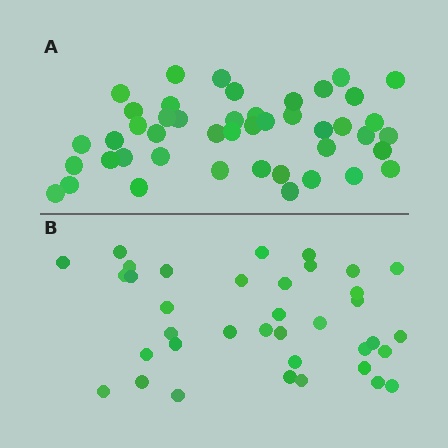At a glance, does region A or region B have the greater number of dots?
Region A (the top region) has more dots.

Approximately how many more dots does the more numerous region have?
Region A has roughly 8 or so more dots than region B.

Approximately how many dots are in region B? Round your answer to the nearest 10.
About 40 dots. (The exact count is 37, which rounds to 40.)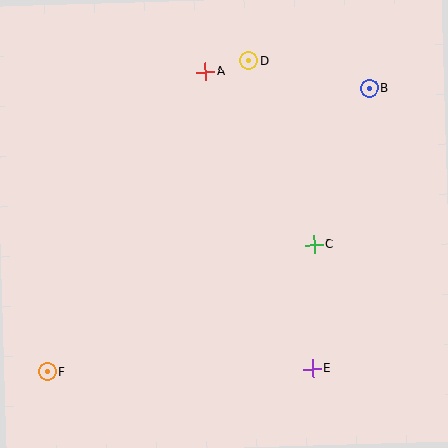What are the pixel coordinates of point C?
Point C is at (314, 245).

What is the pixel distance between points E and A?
The distance between E and A is 316 pixels.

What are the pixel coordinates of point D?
Point D is at (249, 61).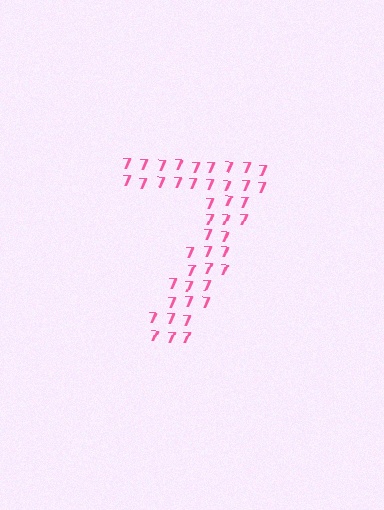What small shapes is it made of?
It is made of small digit 7's.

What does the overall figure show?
The overall figure shows the digit 7.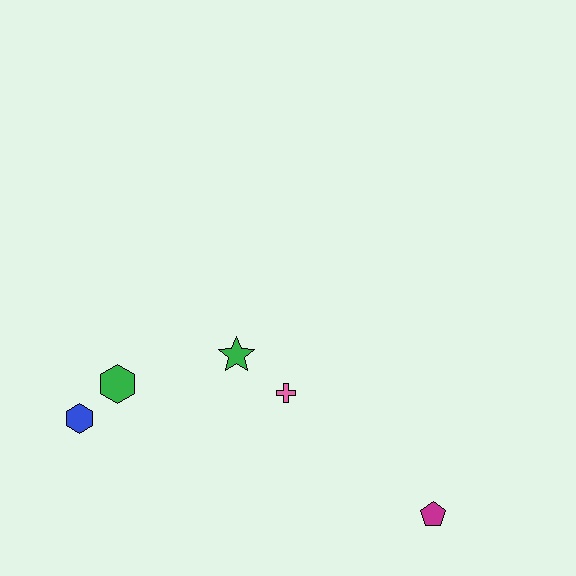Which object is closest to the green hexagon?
The blue hexagon is closest to the green hexagon.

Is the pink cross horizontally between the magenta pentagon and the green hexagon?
Yes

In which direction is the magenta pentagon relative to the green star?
The magenta pentagon is to the right of the green star.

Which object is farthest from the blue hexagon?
The magenta pentagon is farthest from the blue hexagon.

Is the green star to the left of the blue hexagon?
No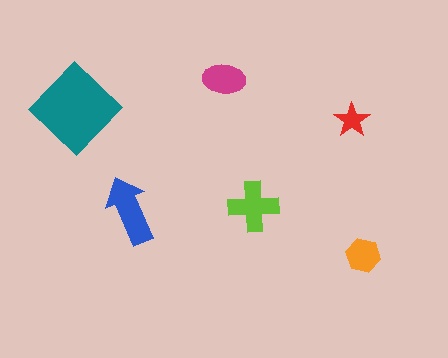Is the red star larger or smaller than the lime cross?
Smaller.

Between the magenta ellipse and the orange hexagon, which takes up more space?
The magenta ellipse.